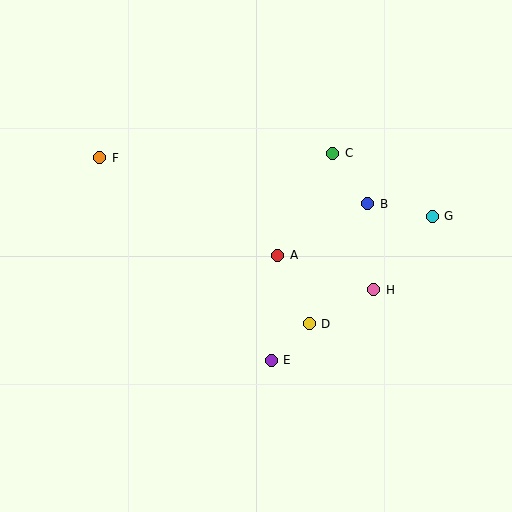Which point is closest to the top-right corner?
Point G is closest to the top-right corner.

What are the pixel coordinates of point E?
Point E is at (271, 360).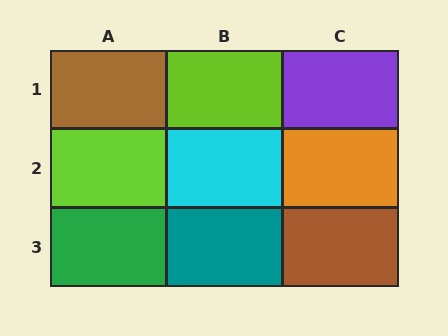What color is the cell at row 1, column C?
Purple.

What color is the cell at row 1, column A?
Brown.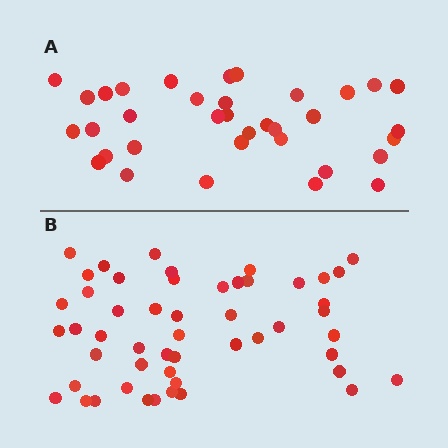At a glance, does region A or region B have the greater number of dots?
Region B (the bottom region) has more dots.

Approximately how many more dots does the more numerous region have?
Region B has approximately 15 more dots than region A.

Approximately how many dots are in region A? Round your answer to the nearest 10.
About 40 dots. (The exact count is 35, which rounds to 40.)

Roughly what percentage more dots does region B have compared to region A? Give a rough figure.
About 45% more.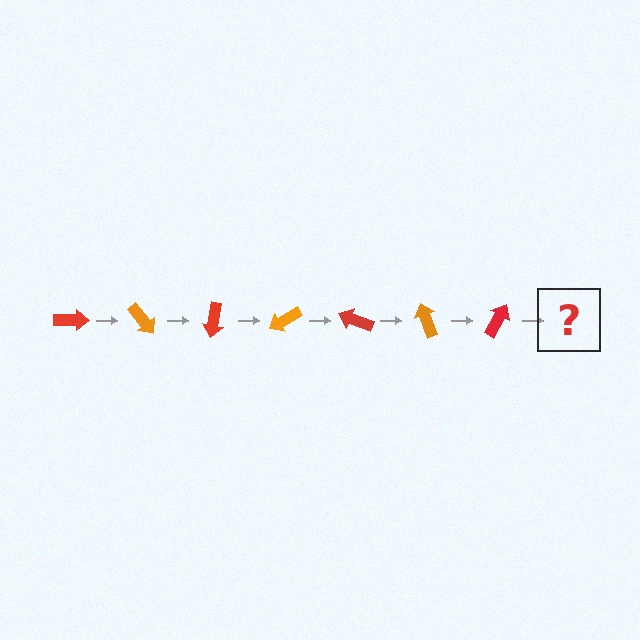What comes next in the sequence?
The next element should be an orange arrow, rotated 350 degrees from the start.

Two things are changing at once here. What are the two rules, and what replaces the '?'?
The two rules are that it rotates 50 degrees each step and the color cycles through red and orange. The '?' should be an orange arrow, rotated 350 degrees from the start.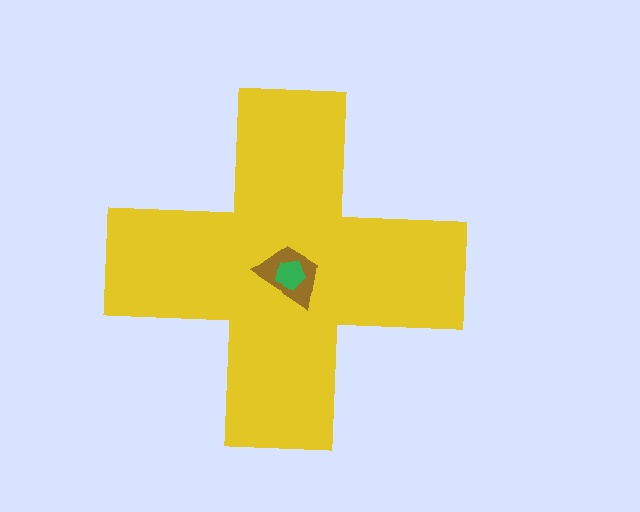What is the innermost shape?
The green pentagon.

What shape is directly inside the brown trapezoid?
The green pentagon.